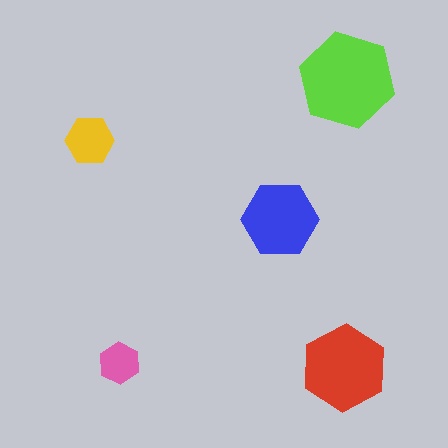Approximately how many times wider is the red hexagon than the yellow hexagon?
About 2 times wider.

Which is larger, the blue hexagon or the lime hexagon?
The lime one.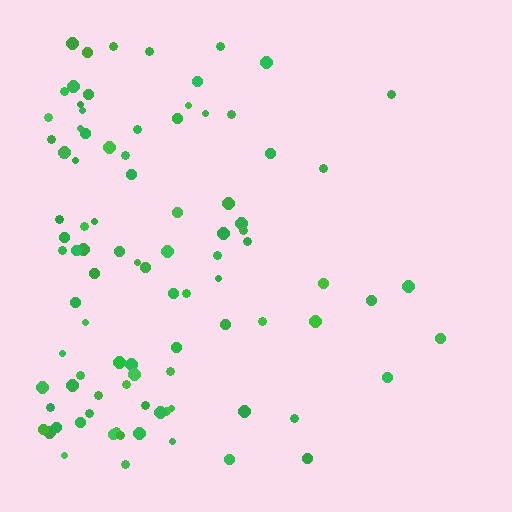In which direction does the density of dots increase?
From right to left, with the left side densest.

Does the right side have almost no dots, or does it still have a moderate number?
Still a moderate number, just noticeably fewer than the left.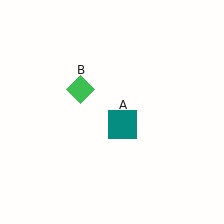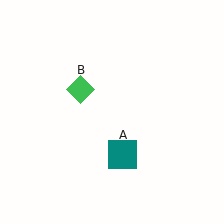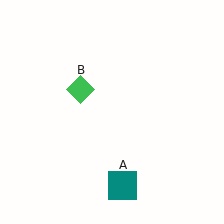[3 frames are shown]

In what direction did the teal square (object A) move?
The teal square (object A) moved down.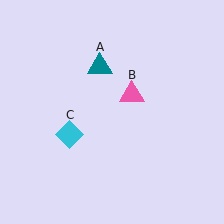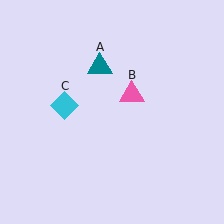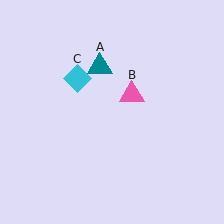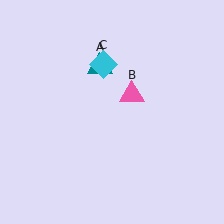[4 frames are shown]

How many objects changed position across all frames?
1 object changed position: cyan diamond (object C).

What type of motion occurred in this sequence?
The cyan diamond (object C) rotated clockwise around the center of the scene.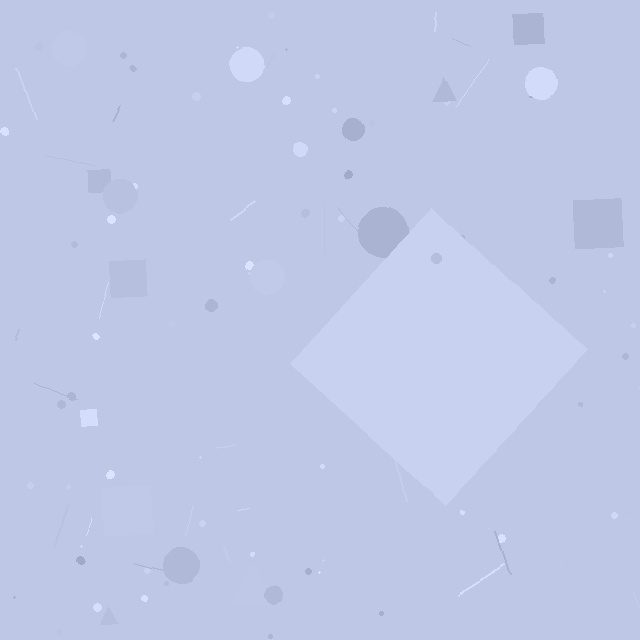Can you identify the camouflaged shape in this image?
The camouflaged shape is a diamond.